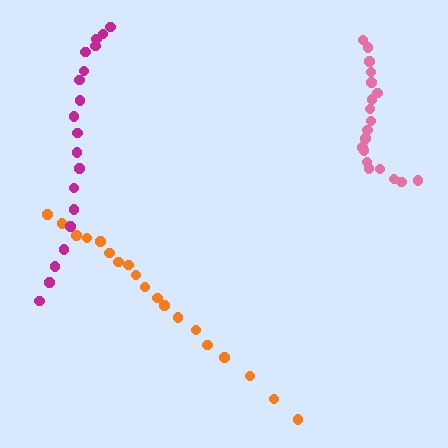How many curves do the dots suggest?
There are 3 distinct paths.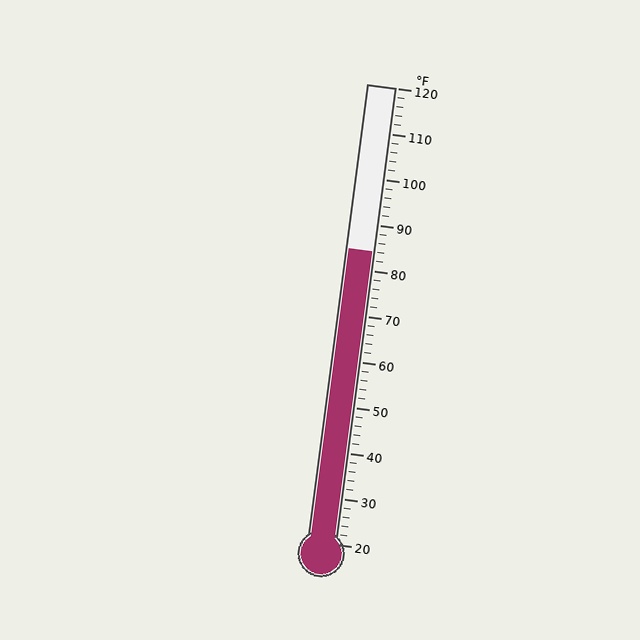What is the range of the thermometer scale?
The thermometer scale ranges from 20°F to 120°F.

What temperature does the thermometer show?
The thermometer shows approximately 84°F.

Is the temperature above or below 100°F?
The temperature is below 100°F.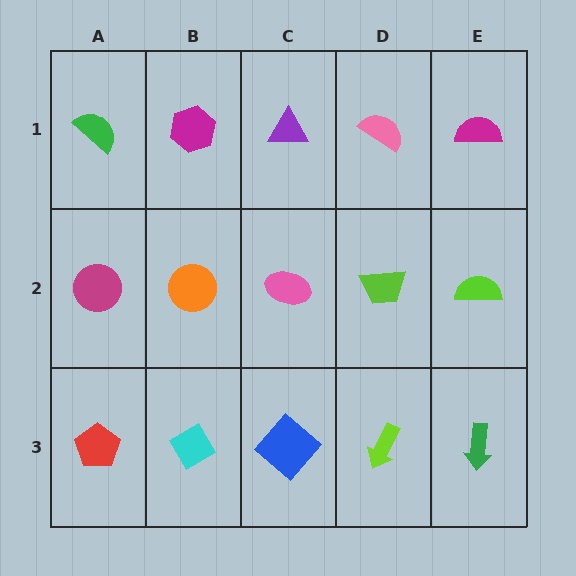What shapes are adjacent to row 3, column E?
A lime semicircle (row 2, column E), a lime arrow (row 3, column D).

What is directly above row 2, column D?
A pink semicircle.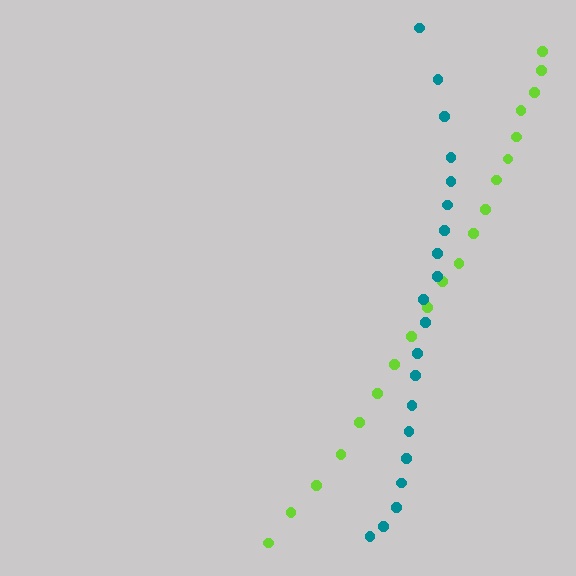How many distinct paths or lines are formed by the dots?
There are 2 distinct paths.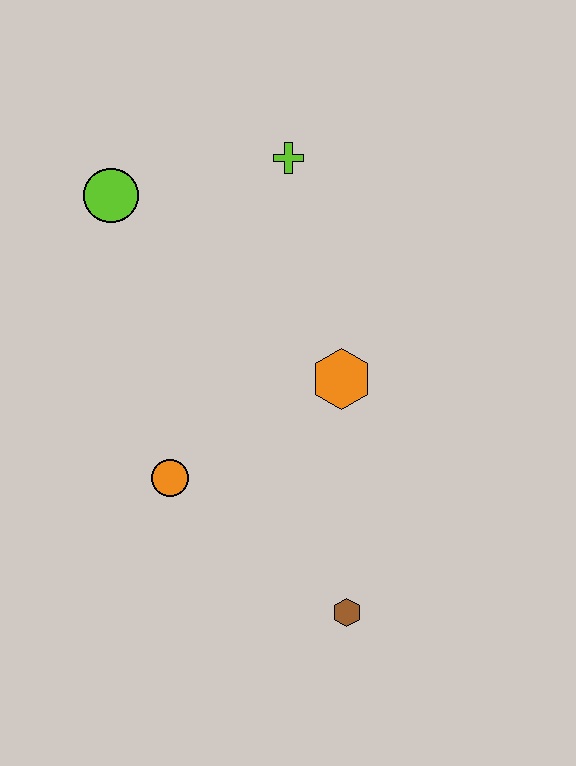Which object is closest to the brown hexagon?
The orange circle is closest to the brown hexagon.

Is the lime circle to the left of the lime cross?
Yes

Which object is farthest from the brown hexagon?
The lime circle is farthest from the brown hexagon.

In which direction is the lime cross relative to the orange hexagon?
The lime cross is above the orange hexagon.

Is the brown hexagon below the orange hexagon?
Yes